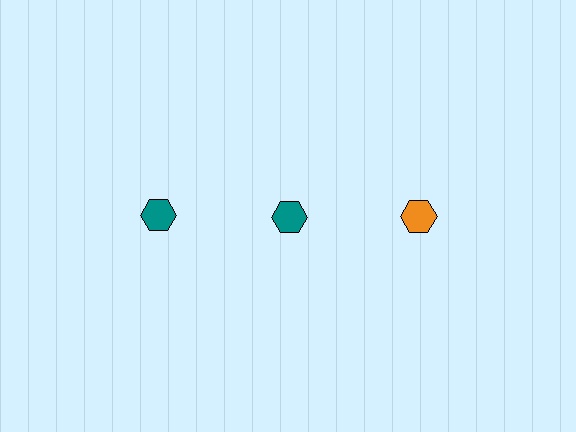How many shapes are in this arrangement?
There are 3 shapes arranged in a grid pattern.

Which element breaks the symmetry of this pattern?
The orange hexagon in the top row, center column breaks the symmetry. All other shapes are teal hexagons.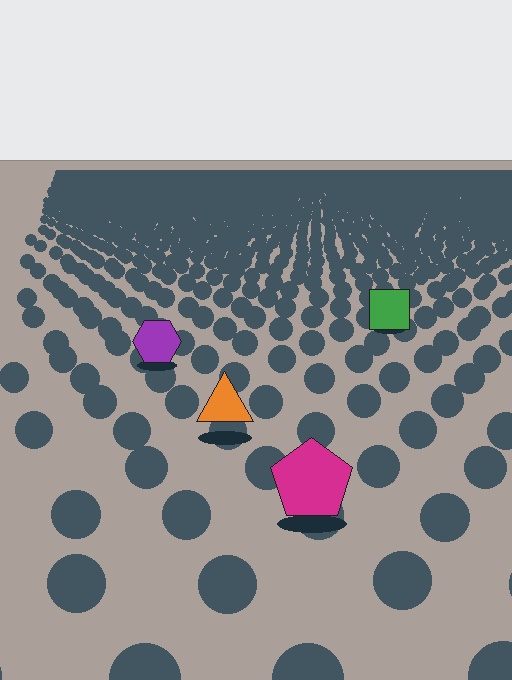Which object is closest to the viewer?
The magenta pentagon is closest. The texture marks near it are larger and more spread out.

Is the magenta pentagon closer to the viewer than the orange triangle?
Yes. The magenta pentagon is closer — you can tell from the texture gradient: the ground texture is coarser near it.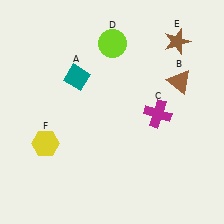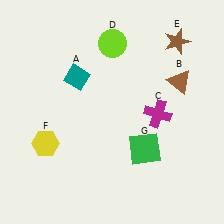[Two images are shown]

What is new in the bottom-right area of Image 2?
A green square (G) was added in the bottom-right area of Image 2.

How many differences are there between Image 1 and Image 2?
There is 1 difference between the two images.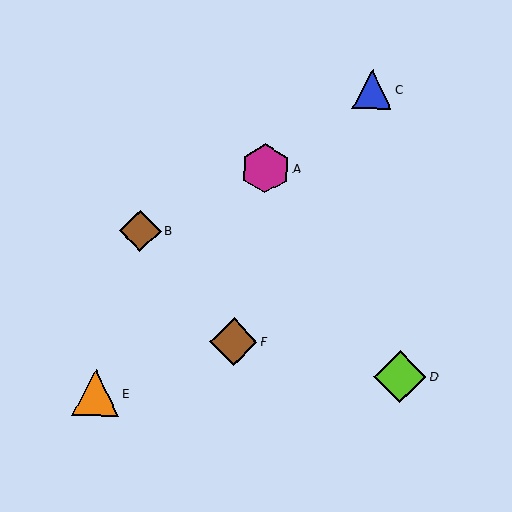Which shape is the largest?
The lime diamond (labeled D) is the largest.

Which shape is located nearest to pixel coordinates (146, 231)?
The brown diamond (labeled B) at (140, 231) is nearest to that location.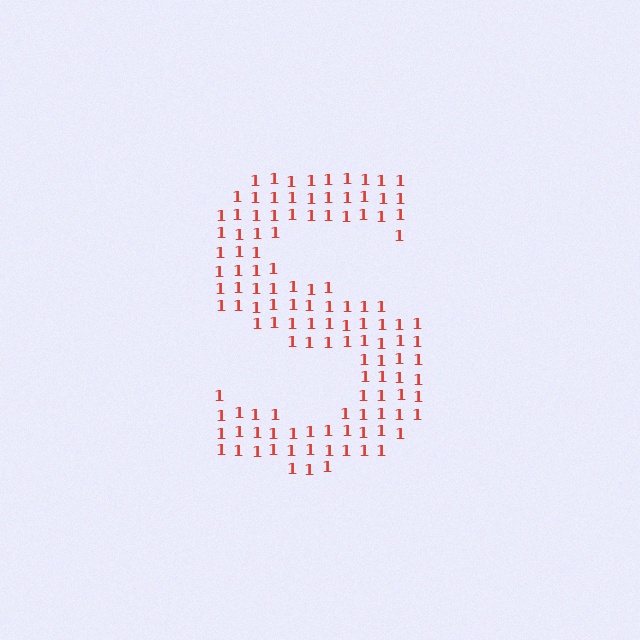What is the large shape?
The large shape is the letter S.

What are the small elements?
The small elements are digit 1's.